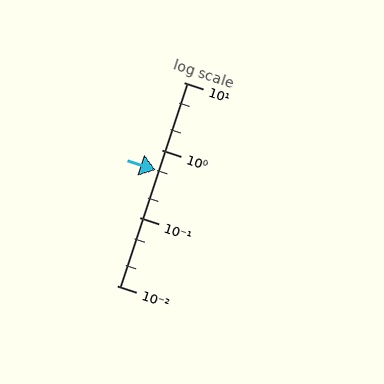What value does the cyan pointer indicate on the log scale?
The pointer indicates approximately 0.5.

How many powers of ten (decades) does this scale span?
The scale spans 3 decades, from 0.01 to 10.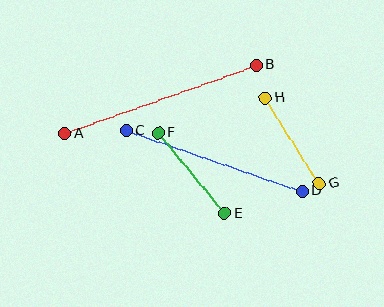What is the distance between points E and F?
The distance is approximately 104 pixels.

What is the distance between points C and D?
The distance is approximately 186 pixels.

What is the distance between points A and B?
The distance is approximately 204 pixels.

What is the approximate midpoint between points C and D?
The midpoint is at approximately (214, 161) pixels.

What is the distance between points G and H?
The distance is approximately 101 pixels.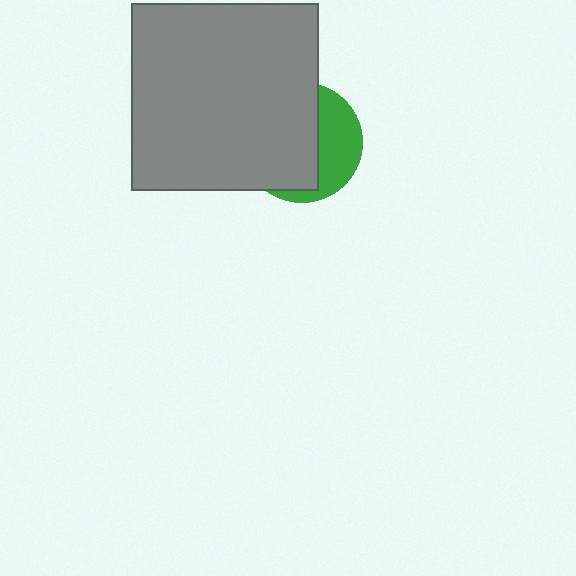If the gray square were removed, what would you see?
You would see the complete green circle.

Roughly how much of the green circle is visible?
A small part of it is visible (roughly 36%).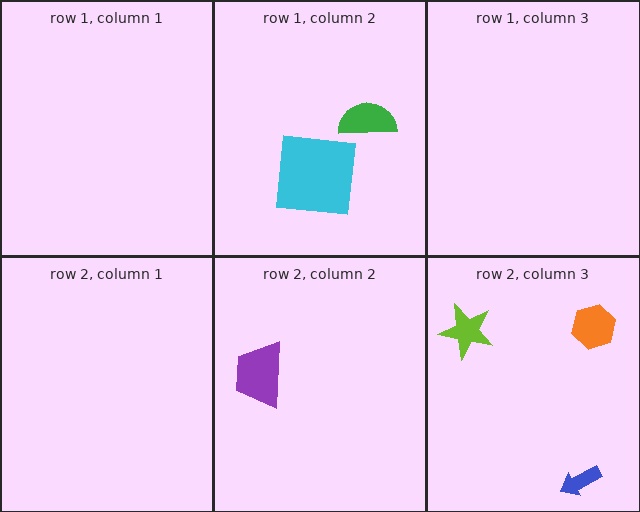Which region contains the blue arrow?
The row 2, column 3 region.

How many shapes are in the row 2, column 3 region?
3.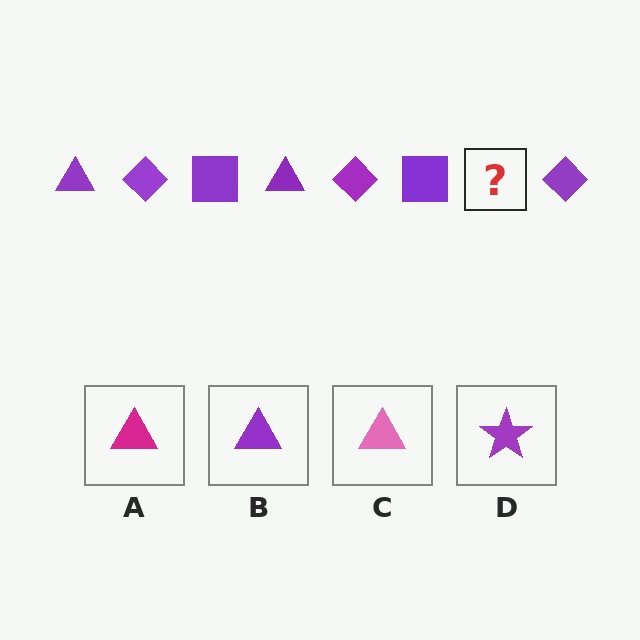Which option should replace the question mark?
Option B.